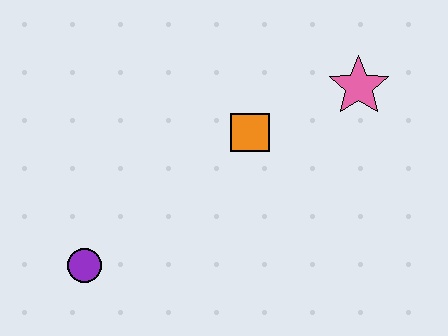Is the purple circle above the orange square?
No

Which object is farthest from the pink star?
The purple circle is farthest from the pink star.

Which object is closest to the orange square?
The pink star is closest to the orange square.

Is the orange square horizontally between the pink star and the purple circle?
Yes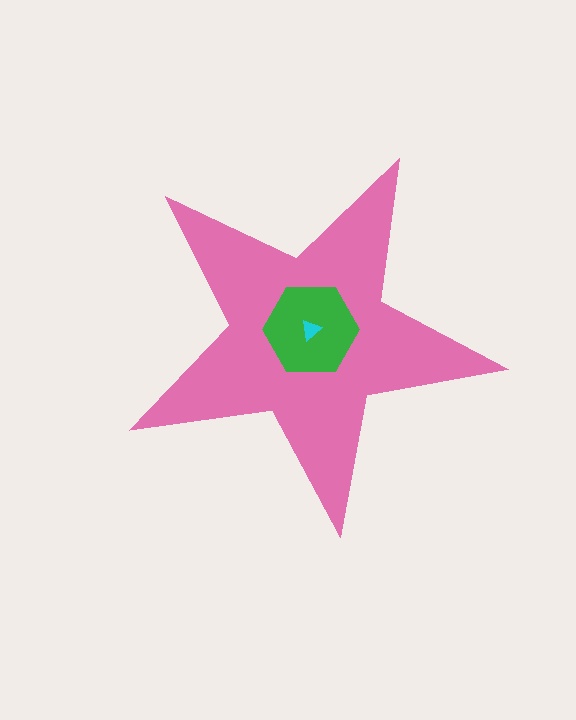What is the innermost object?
The cyan triangle.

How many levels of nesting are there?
3.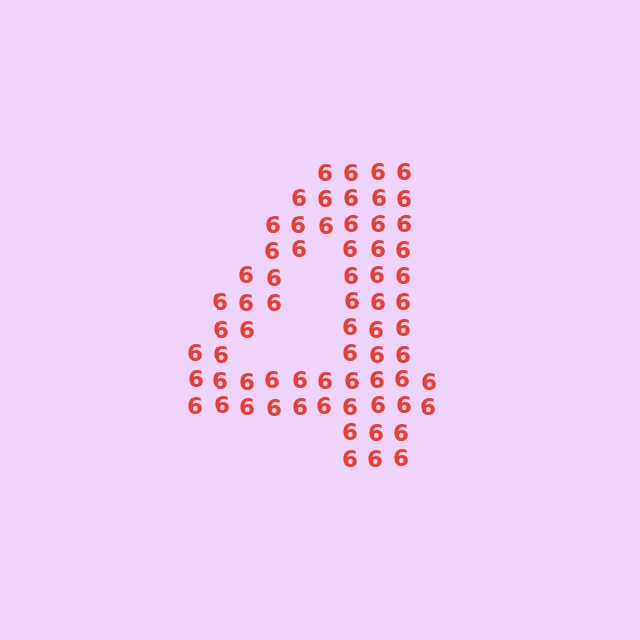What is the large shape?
The large shape is the digit 4.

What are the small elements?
The small elements are digit 6's.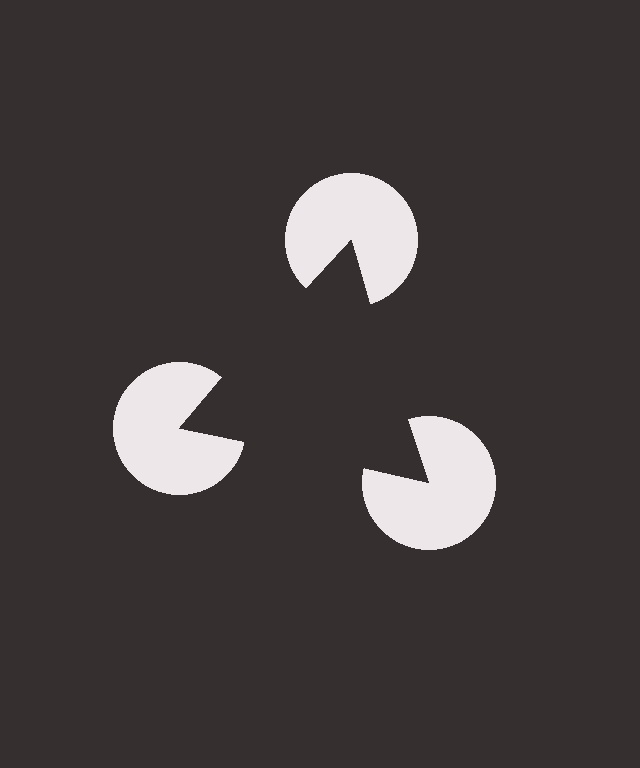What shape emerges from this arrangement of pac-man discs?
An illusory triangle — its edges are inferred from the aligned wedge cuts in the pac-man discs, not physically drawn.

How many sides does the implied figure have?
3 sides.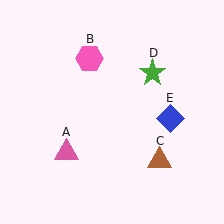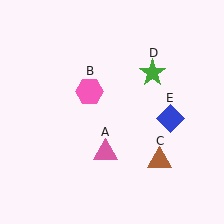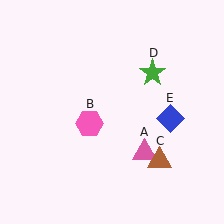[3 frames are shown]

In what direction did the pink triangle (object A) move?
The pink triangle (object A) moved right.